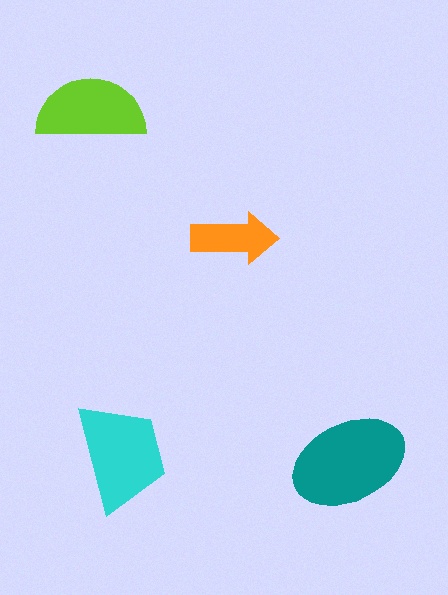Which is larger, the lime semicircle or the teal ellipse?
The teal ellipse.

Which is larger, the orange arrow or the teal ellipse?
The teal ellipse.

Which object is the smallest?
The orange arrow.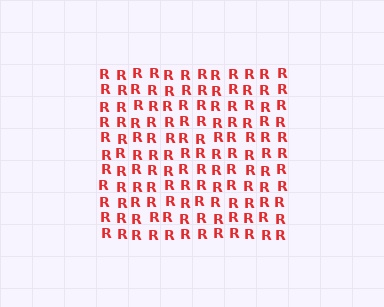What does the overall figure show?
The overall figure shows a square.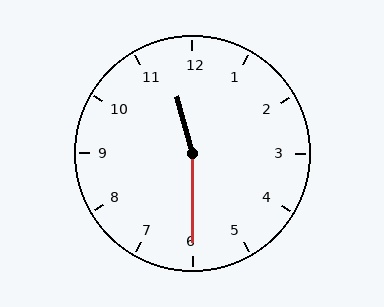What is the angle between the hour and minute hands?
Approximately 165 degrees.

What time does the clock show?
11:30.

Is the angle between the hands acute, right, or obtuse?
It is obtuse.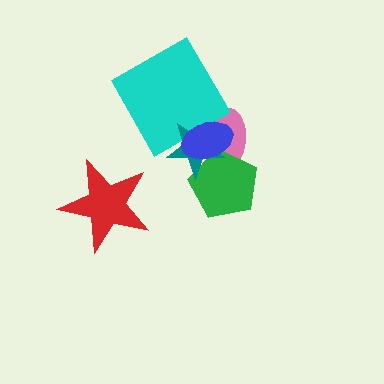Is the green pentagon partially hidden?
Yes, it is partially covered by another shape.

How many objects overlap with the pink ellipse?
3 objects overlap with the pink ellipse.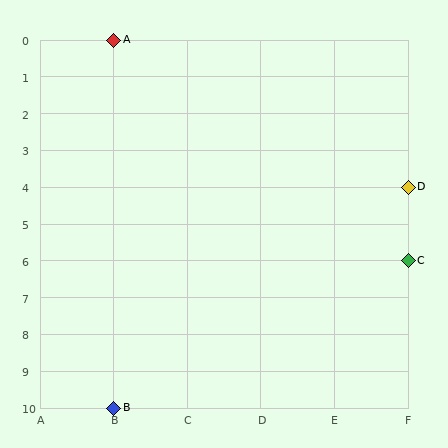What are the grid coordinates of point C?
Point C is at grid coordinates (F, 6).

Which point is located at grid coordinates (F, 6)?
Point C is at (F, 6).